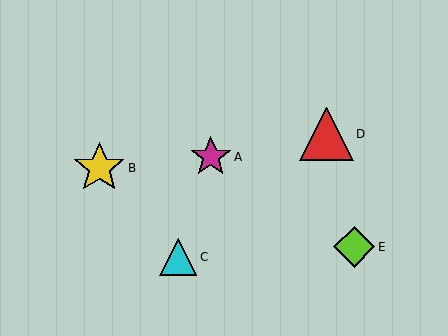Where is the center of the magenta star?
The center of the magenta star is at (211, 157).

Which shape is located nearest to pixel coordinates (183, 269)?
The cyan triangle (labeled C) at (178, 257) is nearest to that location.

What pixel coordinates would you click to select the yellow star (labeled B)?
Click at (99, 168) to select the yellow star B.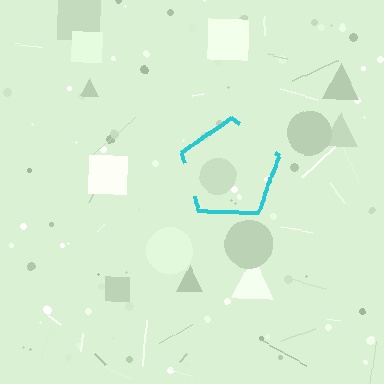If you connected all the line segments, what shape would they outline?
They would outline a pentagon.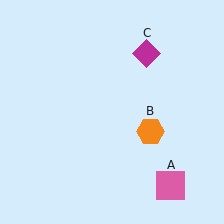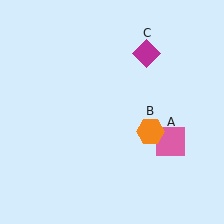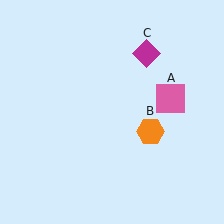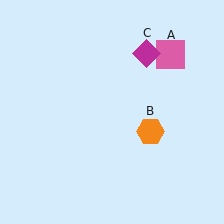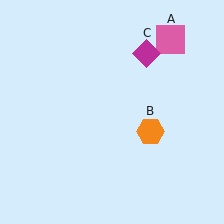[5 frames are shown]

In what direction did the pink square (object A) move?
The pink square (object A) moved up.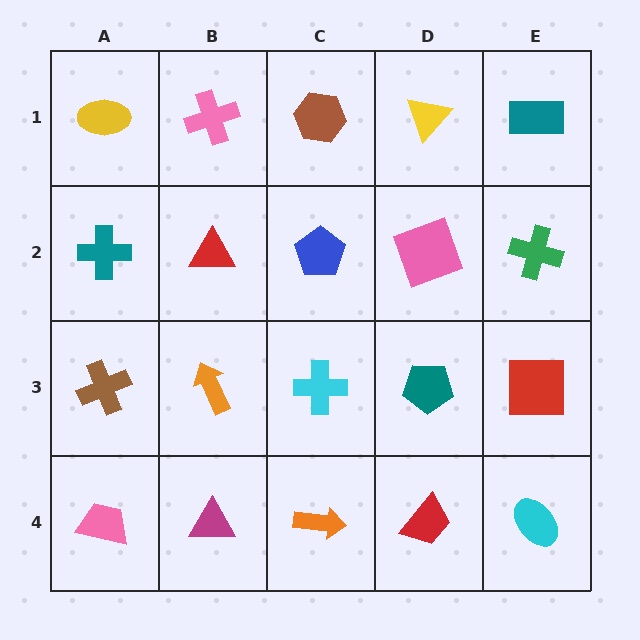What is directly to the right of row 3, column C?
A teal pentagon.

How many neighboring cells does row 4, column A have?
2.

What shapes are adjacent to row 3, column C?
A blue pentagon (row 2, column C), an orange arrow (row 4, column C), an orange arrow (row 3, column B), a teal pentagon (row 3, column D).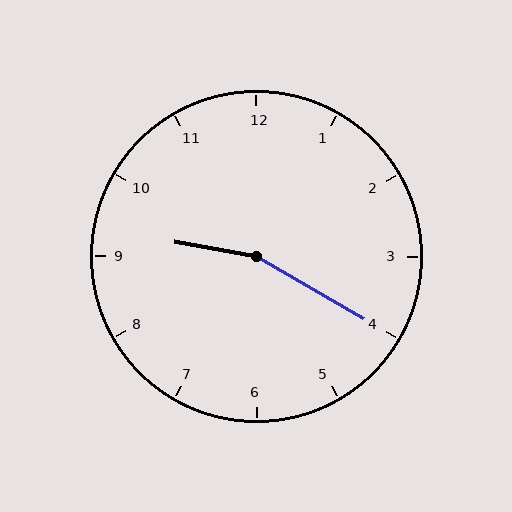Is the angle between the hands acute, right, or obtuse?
It is obtuse.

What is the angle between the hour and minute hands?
Approximately 160 degrees.